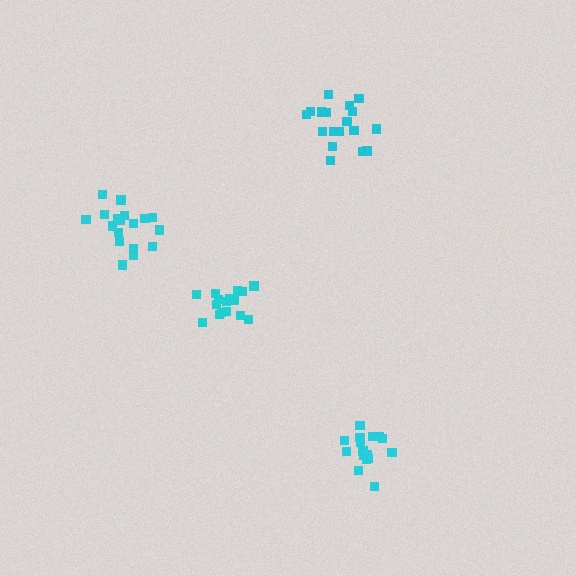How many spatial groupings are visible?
There are 4 spatial groupings.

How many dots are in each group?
Group 1: 16 dots, Group 2: 16 dots, Group 3: 18 dots, Group 4: 18 dots (68 total).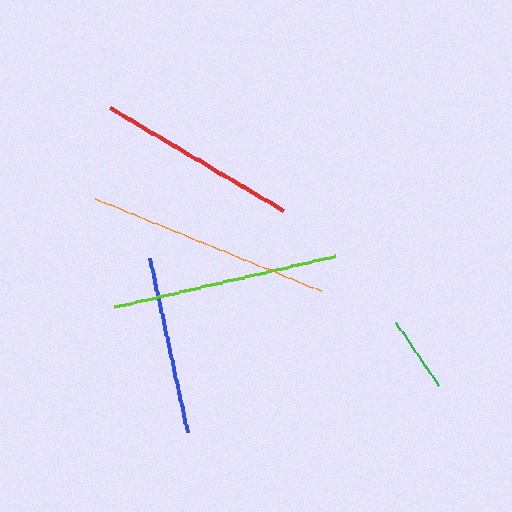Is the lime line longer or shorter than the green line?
The lime line is longer than the green line.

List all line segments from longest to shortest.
From longest to shortest: orange, lime, red, blue, green.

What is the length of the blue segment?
The blue segment is approximately 179 pixels long.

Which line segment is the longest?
The orange line is the longest at approximately 243 pixels.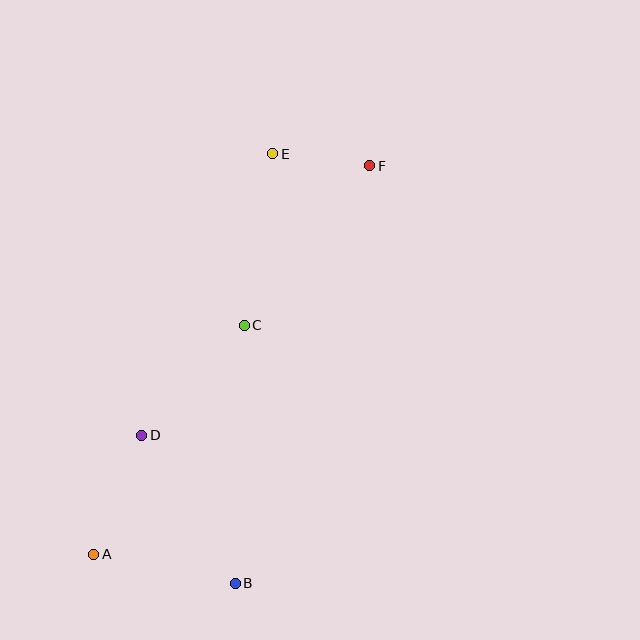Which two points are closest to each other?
Points E and F are closest to each other.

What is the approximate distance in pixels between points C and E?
The distance between C and E is approximately 174 pixels.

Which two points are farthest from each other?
Points A and F are farthest from each other.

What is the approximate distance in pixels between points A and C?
The distance between A and C is approximately 274 pixels.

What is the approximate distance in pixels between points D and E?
The distance between D and E is approximately 310 pixels.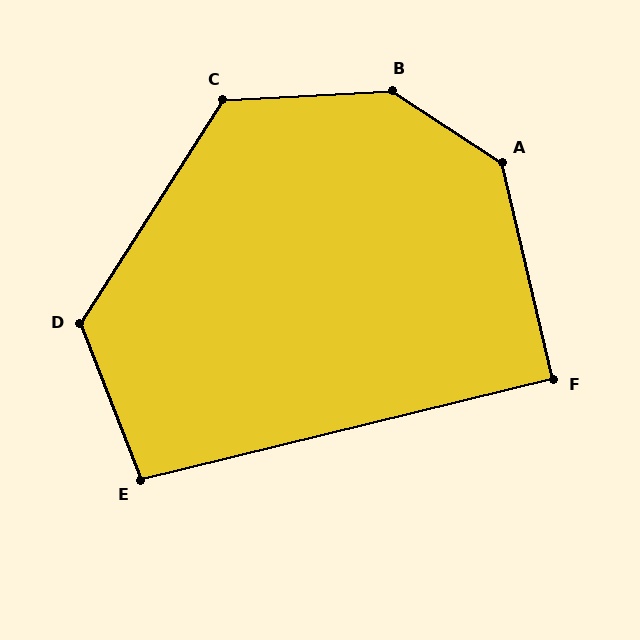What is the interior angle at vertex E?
Approximately 98 degrees (obtuse).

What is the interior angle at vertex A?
Approximately 137 degrees (obtuse).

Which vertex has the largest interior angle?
B, at approximately 143 degrees.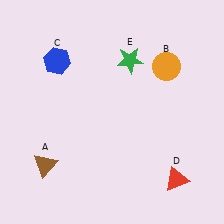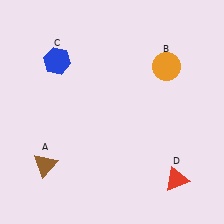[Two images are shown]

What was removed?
The green star (E) was removed in Image 2.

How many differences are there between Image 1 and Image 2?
There is 1 difference between the two images.